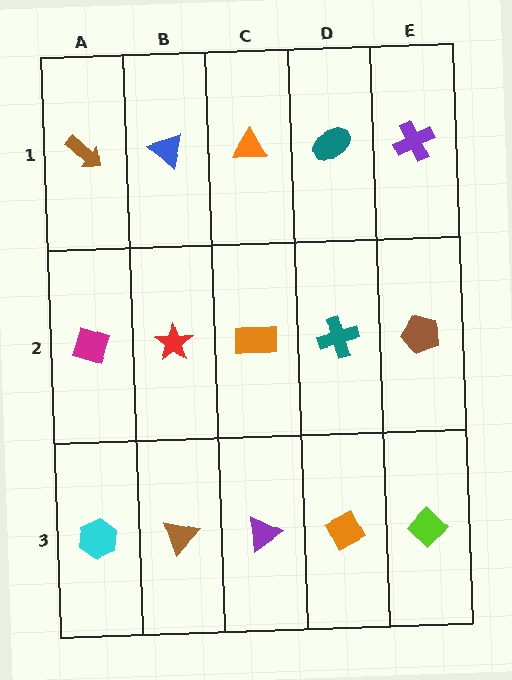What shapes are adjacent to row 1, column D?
A teal cross (row 2, column D), an orange triangle (row 1, column C), a purple cross (row 1, column E).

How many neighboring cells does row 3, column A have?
2.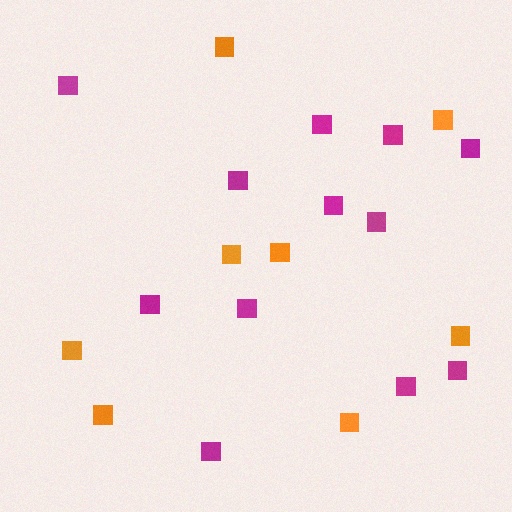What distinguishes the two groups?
There are 2 groups: one group of orange squares (8) and one group of magenta squares (12).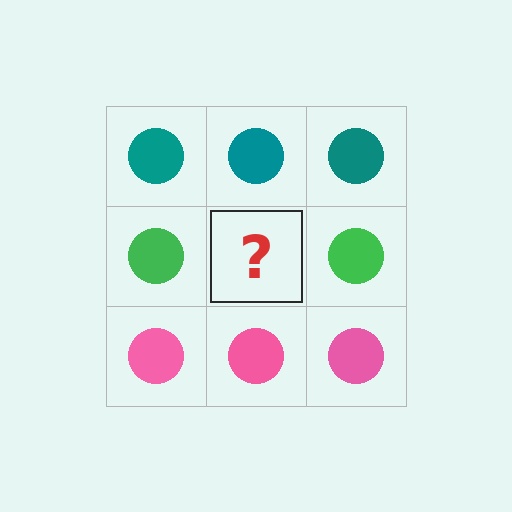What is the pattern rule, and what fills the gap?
The rule is that each row has a consistent color. The gap should be filled with a green circle.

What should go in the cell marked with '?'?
The missing cell should contain a green circle.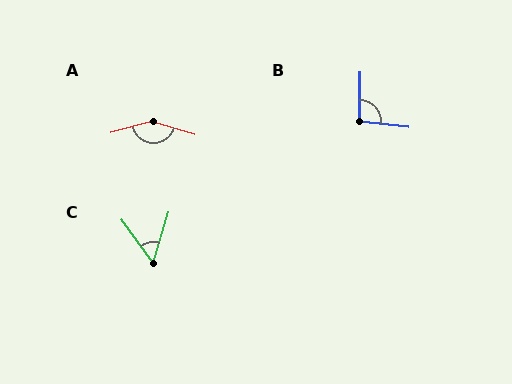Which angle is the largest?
A, at approximately 148 degrees.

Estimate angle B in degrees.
Approximately 97 degrees.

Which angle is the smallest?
C, at approximately 53 degrees.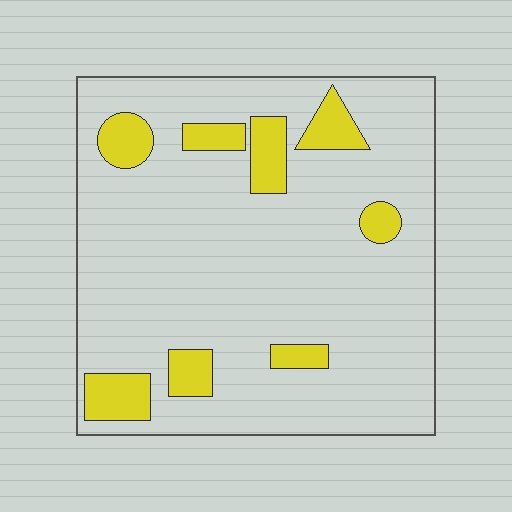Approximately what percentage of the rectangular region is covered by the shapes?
Approximately 15%.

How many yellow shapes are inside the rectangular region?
8.